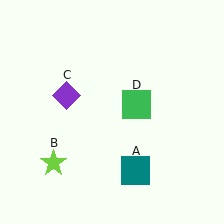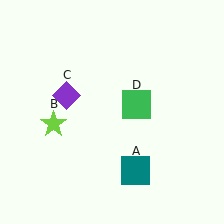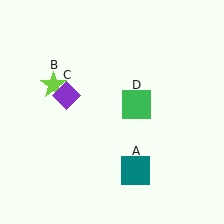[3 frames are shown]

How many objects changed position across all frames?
1 object changed position: lime star (object B).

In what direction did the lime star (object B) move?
The lime star (object B) moved up.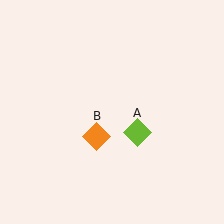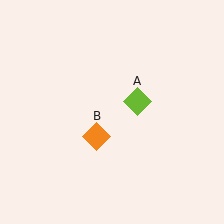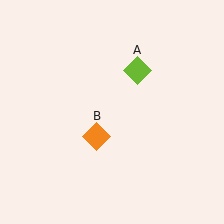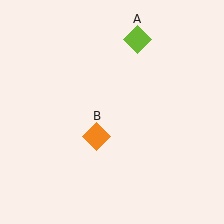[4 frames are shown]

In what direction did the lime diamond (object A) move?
The lime diamond (object A) moved up.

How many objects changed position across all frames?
1 object changed position: lime diamond (object A).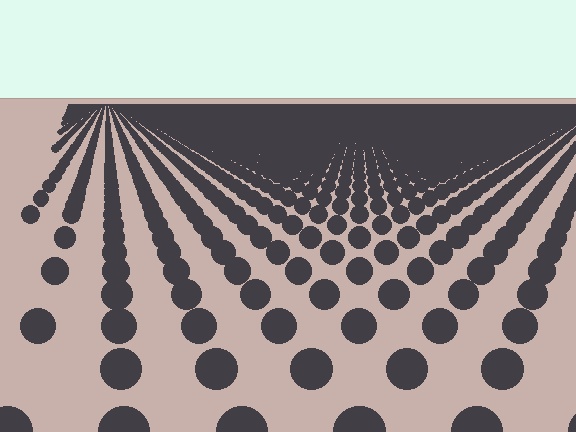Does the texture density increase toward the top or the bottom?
Density increases toward the top.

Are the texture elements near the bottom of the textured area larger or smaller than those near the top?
Larger. Near the bottom, elements are closer to the viewer and appear at a bigger on-screen size.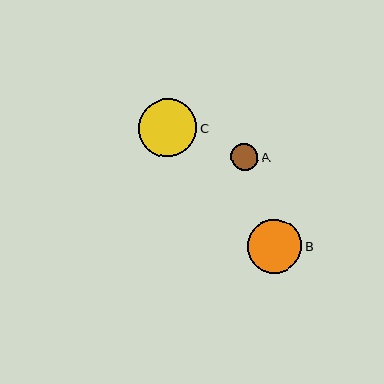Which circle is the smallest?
Circle A is the smallest with a size of approximately 27 pixels.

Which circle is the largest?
Circle C is the largest with a size of approximately 58 pixels.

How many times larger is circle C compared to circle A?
Circle C is approximately 2.2 times the size of circle A.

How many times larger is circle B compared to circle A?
Circle B is approximately 2.0 times the size of circle A.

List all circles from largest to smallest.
From largest to smallest: C, B, A.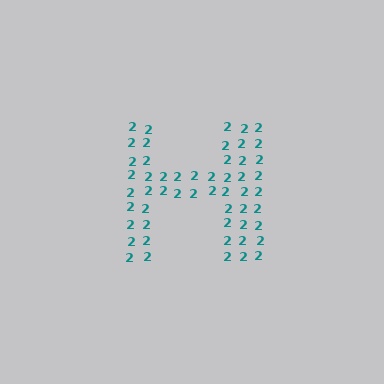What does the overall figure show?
The overall figure shows the letter H.